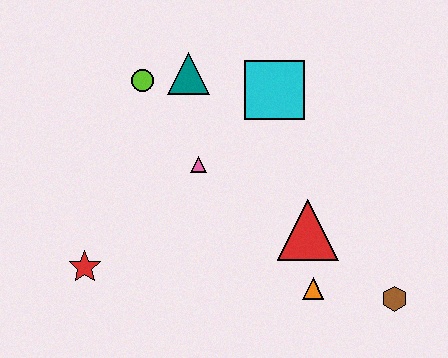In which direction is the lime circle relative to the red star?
The lime circle is above the red star.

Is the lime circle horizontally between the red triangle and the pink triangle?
No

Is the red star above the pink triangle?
No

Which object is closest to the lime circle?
The teal triangle is closest to the lime circle.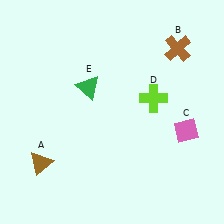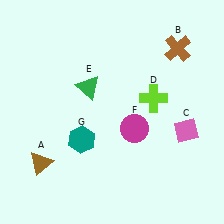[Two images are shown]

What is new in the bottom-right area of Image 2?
A magenta circle (F) was added in the bottom-right area of Image 2.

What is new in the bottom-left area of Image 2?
A teal hexagon (G) was added in the bottom-left area of Image 2.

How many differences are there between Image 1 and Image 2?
There are 2 differences between the two images.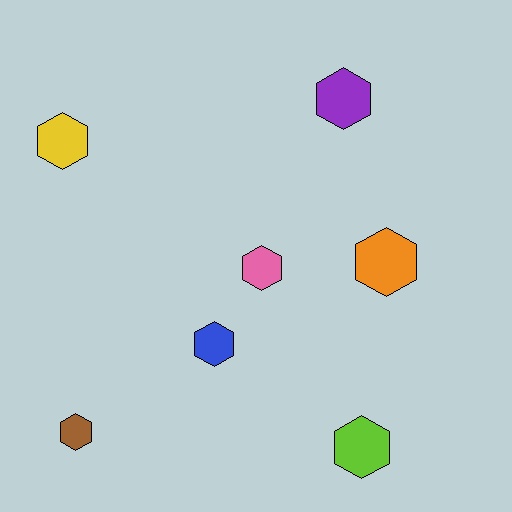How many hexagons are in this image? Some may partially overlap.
There are 7 hexagons.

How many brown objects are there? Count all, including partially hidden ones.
There is 1 brown object.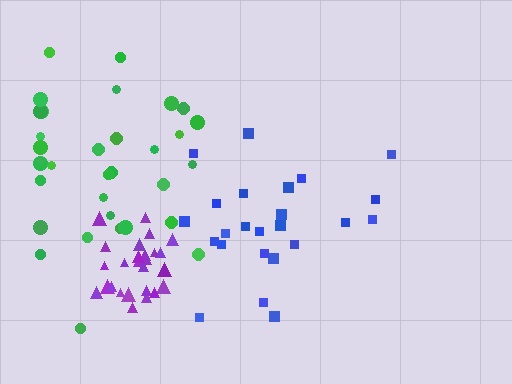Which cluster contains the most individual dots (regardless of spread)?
Green (33).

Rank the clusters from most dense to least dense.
purple, green, blue.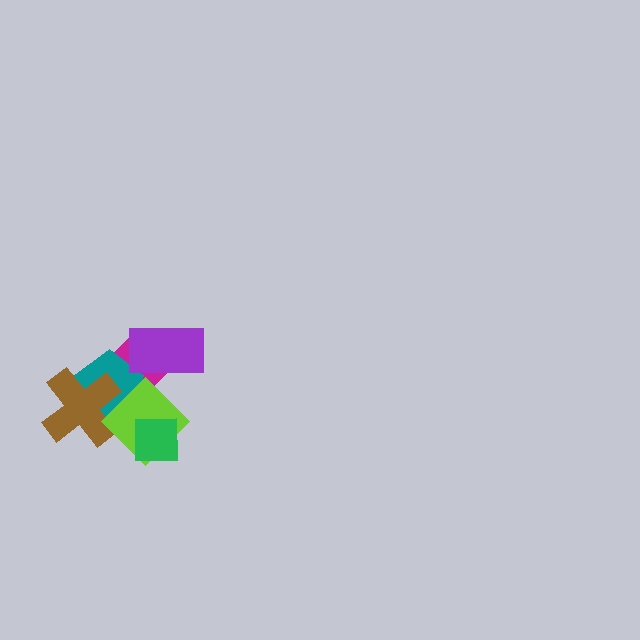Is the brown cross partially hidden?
Yes, it is partially covered by another shape.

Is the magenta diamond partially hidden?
Yes, it is partially covered by another shape.